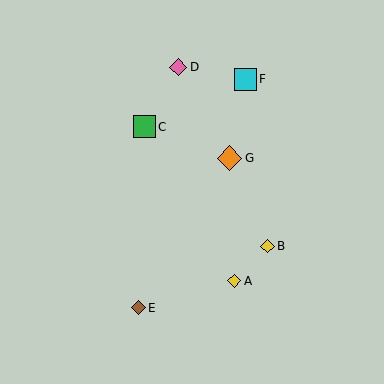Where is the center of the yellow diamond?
The center of the yellow diamond is at (267, 246).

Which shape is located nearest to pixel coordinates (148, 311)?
The brown diamond (labeled E) at (138, 308) is nearest to that location.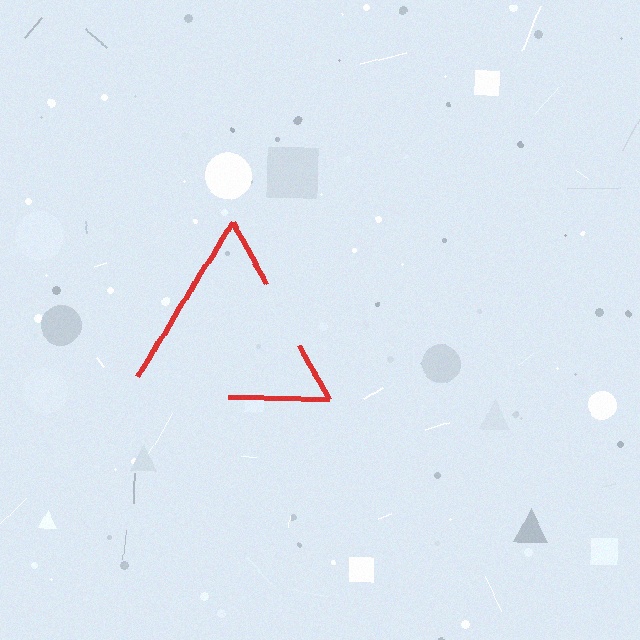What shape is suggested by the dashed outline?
The dashed outline suggests a triangle.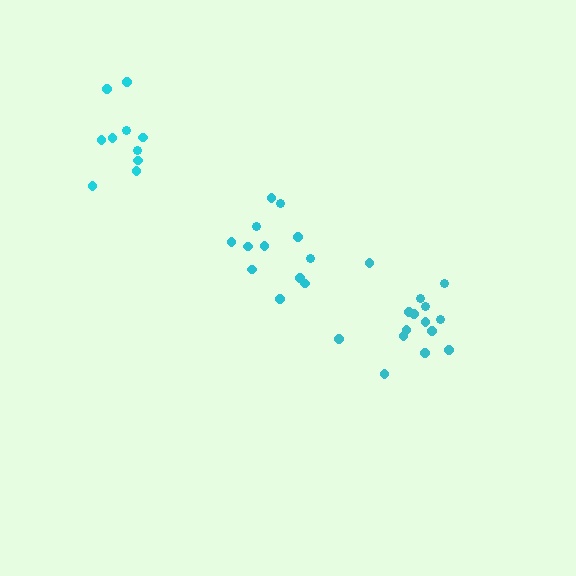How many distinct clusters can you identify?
There are 3 distinct clusters.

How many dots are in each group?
Group 1: 16 dots, Group 2: 12 dots, Group 3: 10 dots (38 total).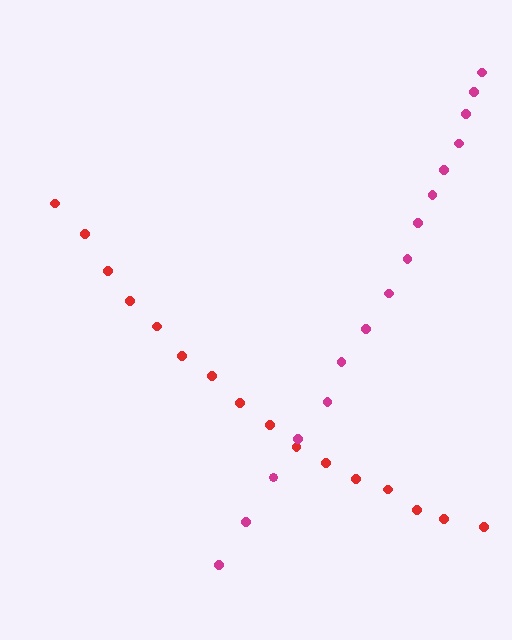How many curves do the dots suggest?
There are 2 distinct paths.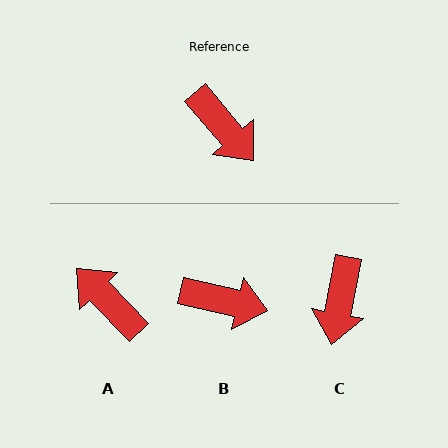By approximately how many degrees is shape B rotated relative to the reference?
Approximately 37 degrees counter-clockwise.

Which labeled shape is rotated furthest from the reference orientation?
A, about 176 degrees away.